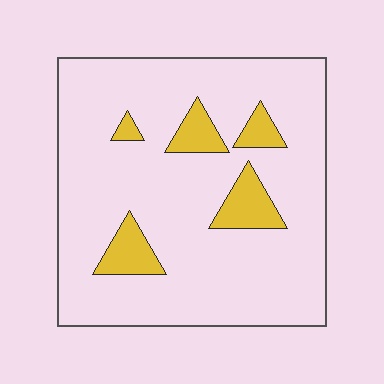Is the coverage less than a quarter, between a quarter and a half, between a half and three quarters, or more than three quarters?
Less than a quarter.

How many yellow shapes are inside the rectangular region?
5.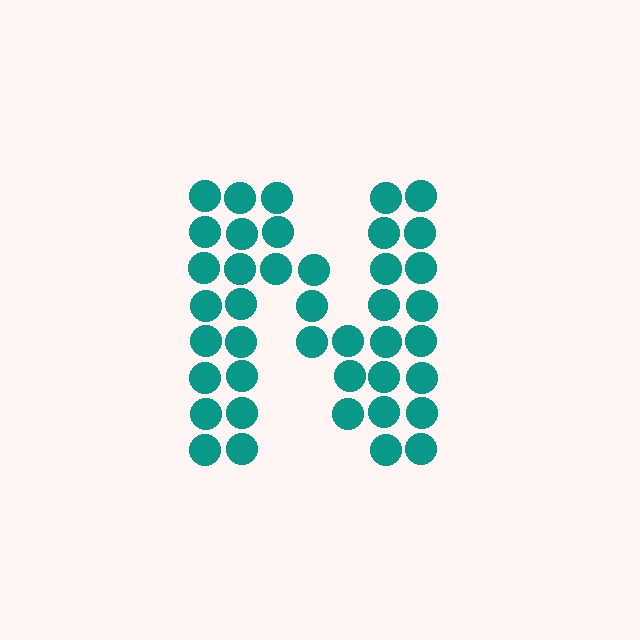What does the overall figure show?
The overall figure shows the letter N.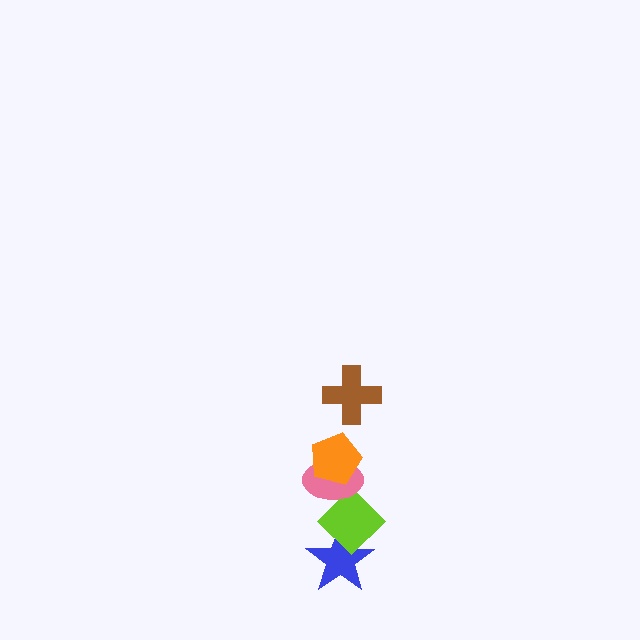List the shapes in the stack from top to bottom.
From top to bottom: the brown cross, the orange pentagon, the pink ellipse, the lime diamond, the blue star.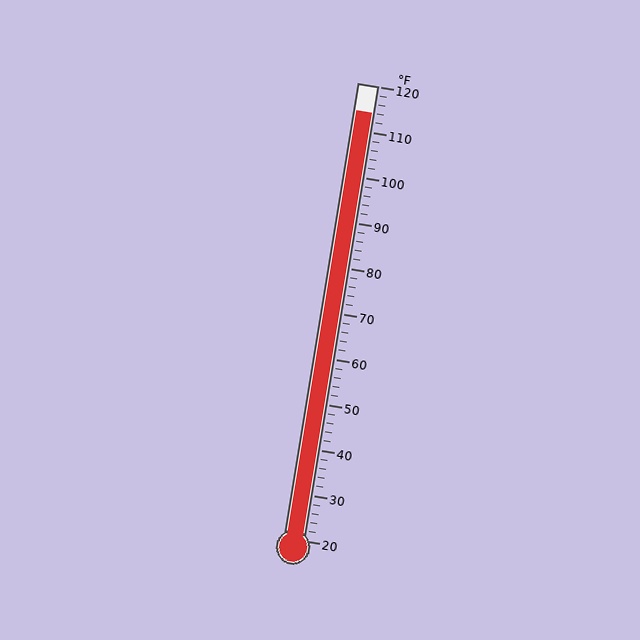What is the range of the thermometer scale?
The thermometer scale ranges from 20°F to 120°F.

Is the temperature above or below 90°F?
The temperature is above 90°F.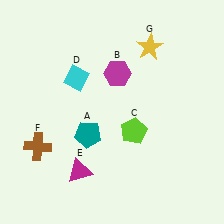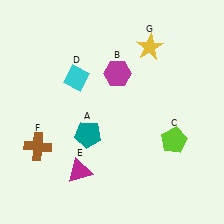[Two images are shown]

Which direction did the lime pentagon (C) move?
The lime pentagon (C) moved right.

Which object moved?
The lime pentagon (C) moved right.